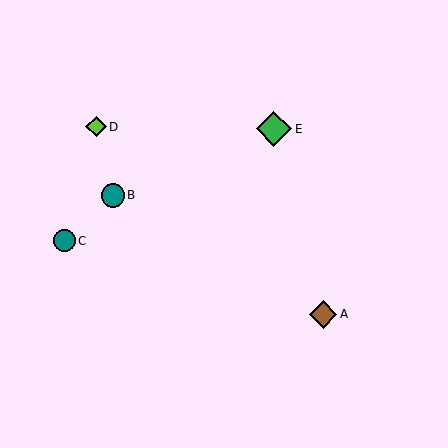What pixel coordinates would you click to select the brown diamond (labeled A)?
Click at (323, 314) to select the brown diamond A.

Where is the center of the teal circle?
The center of the teal circle is at (65, 241).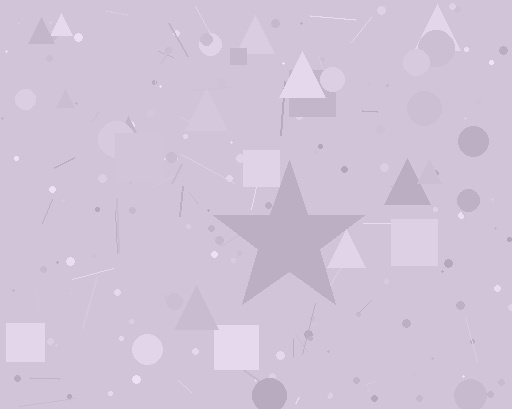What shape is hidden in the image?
A star is hidden in the image.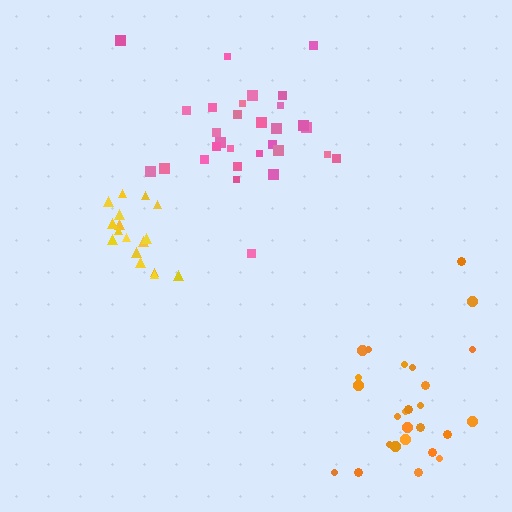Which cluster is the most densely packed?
Yellow.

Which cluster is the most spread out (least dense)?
Pink.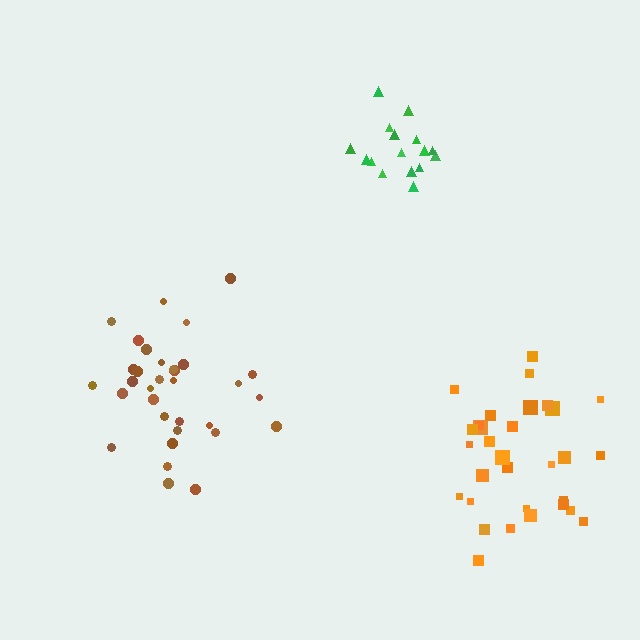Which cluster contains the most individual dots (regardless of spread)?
Brown (33).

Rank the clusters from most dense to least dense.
green, brown, orange.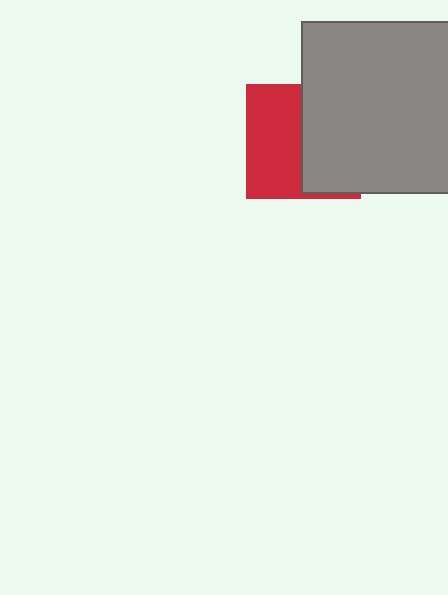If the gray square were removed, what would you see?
You would see the complete red square.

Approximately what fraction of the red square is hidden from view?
Roughly 49% of the red square is hidden behind the gray square.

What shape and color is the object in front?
The object in front is a gray square.